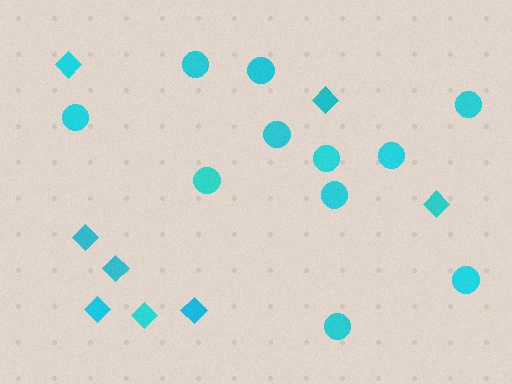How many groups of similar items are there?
There are 2 groups: one group of circles (11) and one group of diamonds (8).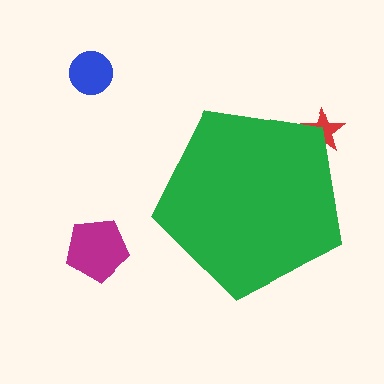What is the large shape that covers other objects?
A green pentagon.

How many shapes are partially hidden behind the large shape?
1 shape is partially hidden.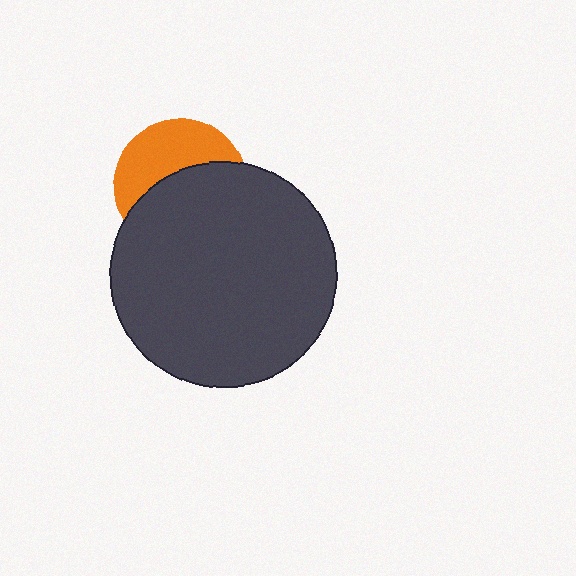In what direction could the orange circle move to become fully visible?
The orange circle could move up. That would shift it out from behind the dark gray circle entirely.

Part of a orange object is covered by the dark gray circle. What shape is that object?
It is a circle.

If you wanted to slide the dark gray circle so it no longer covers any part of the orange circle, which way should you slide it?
Slide it down — that is the most direct way to separate the two shapes.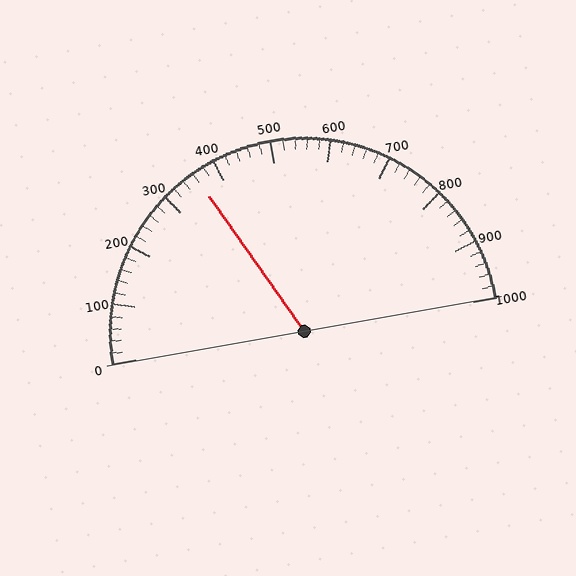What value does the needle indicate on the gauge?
The needle indicates approximately 360.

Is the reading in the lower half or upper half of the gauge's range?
The reading is in the lower half of the range (0 to 1000).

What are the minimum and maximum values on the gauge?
The gauge ranges from 0 to 1000.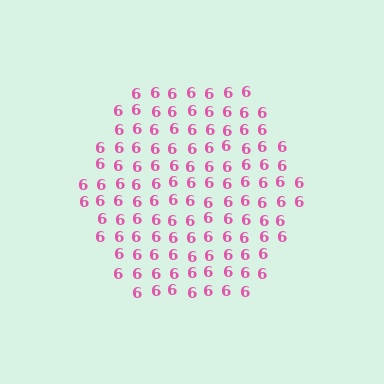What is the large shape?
The large shape is a hexagon.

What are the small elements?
The small elements are digit 6's.